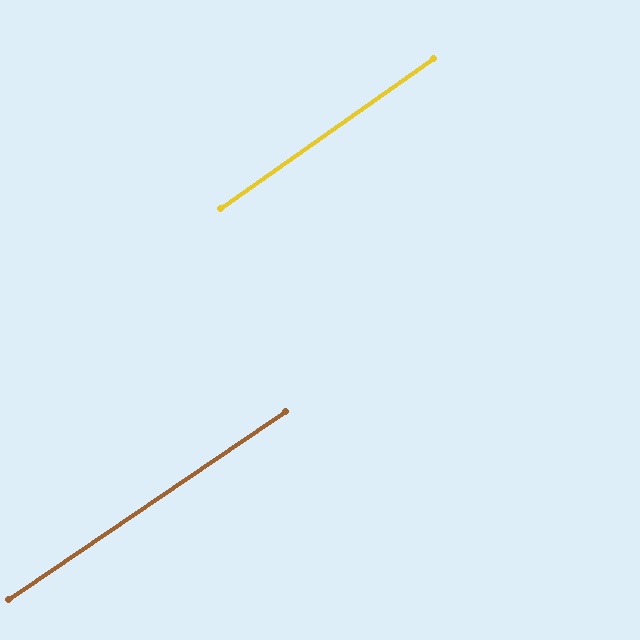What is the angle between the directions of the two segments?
Approximately 1 degree.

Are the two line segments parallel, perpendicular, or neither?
Parallel — their directions differ by only 1.2°.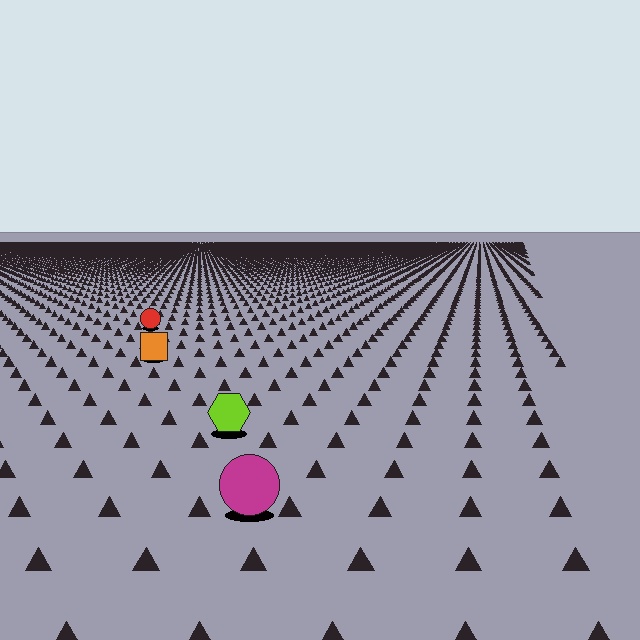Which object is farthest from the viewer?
The red circle is farthest from the viewer. It appears smaller and the ground texture around it is denser.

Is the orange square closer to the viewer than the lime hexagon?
No. The lime hexagon is closer — you can tell from the texture gradient: the ground texture is coarser near it.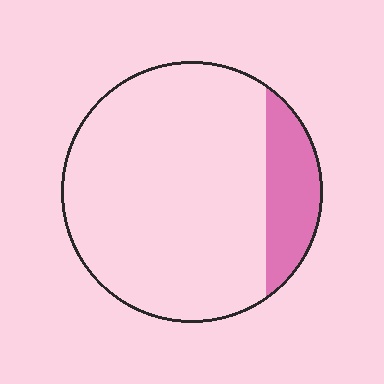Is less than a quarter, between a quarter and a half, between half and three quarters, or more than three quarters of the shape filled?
Less than a quarter.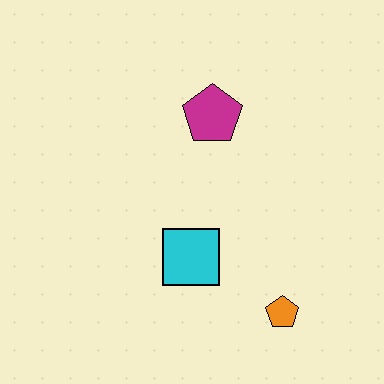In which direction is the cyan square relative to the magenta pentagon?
The cyan square is below the magenta pentagon.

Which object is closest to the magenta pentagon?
The cyan square is closest to the magenta pentagon.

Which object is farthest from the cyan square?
The magenta pentagon is farthest from the cyan square.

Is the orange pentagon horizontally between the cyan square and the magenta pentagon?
No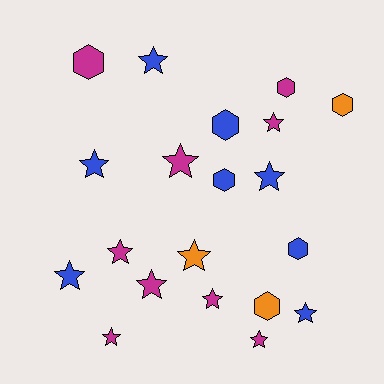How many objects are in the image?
There are 20 objects.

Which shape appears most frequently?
Star, with 13 objects.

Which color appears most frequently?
Magenta, with 9 objects.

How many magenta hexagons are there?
There are 2 magenta hexagons.